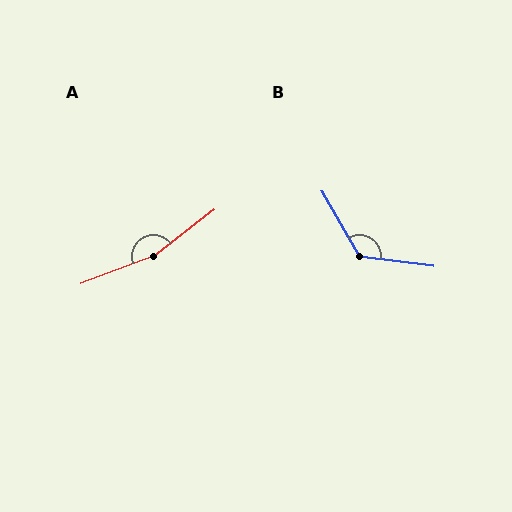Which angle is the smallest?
B, at approximately 128 degrees.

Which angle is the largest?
A, at approximately 163 degrees.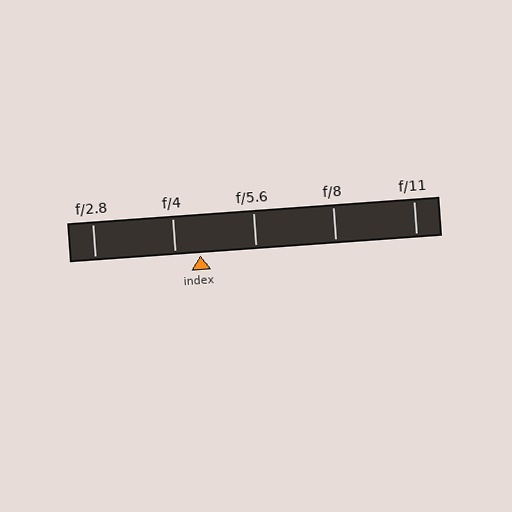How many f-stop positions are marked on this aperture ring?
There are 5 f-stop positions marked.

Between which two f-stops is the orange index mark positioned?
The index mark is between f/4 and f/5.6.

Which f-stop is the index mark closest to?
The index mark is closest to f/4.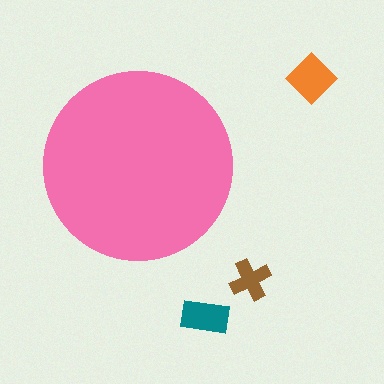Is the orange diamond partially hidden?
No, the orange diamond is fully visible.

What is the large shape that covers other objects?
A pink circle.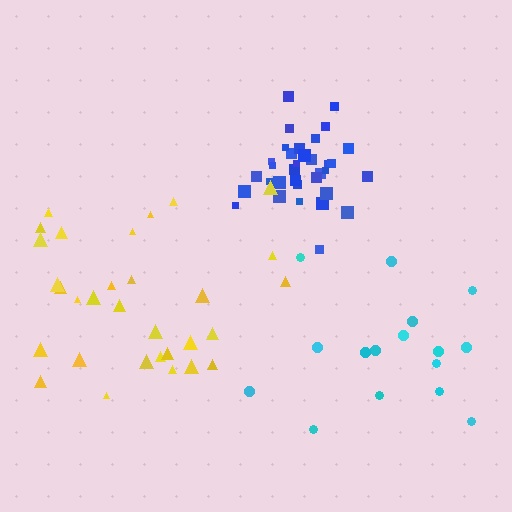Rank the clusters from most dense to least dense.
blue, yellow, cyan.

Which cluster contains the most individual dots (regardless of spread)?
Blue (35).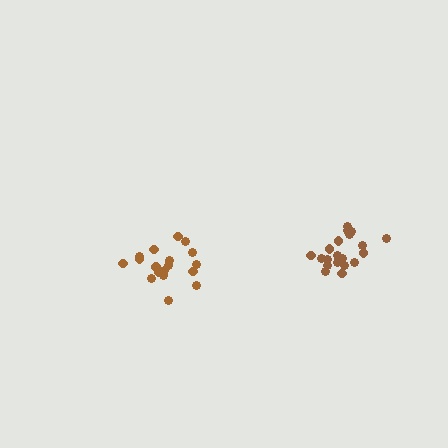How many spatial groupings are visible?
There are 2 spatial groupings.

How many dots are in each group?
Group 1: 20 dots, Group 2: 18 dots (38 total).